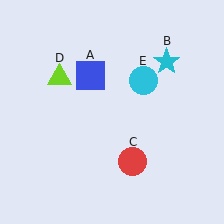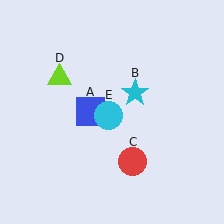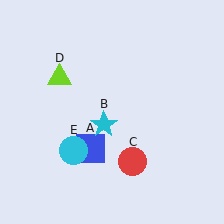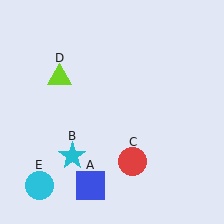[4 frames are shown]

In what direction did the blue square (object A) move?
The blue square (object A) moved down.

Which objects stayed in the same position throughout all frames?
Red circle (object C) and lime triangle (object D) remained stationary.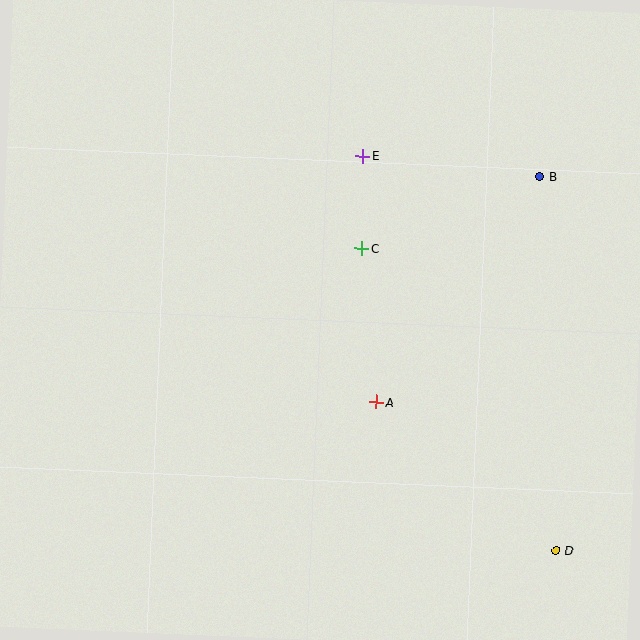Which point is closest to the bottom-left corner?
Point A is closest to the bottom-left corner.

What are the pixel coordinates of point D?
Point D is at (556, 550).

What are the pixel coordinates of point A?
Point A is at (376, 402).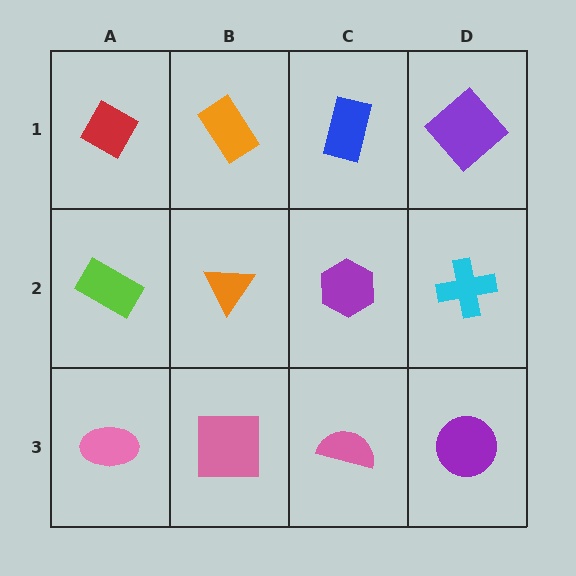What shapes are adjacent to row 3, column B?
An orange triangle (row 2, column B), a pink ellipse (row 3, column A), a pink semicircle (row 3, column C).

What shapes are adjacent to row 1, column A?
A lime rectangle (row 2, column A), an orange rectangle (row 1, column B).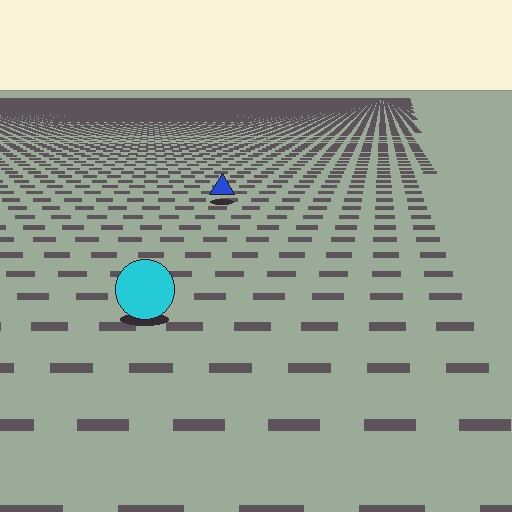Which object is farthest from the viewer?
The blue triangle is farthest from the viewer. It appears smaller and the ground texture around it is denser.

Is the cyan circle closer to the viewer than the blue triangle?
Yes. The cyan circle is closer — you can tell from the texture gradient: the ground texture is coarser near it.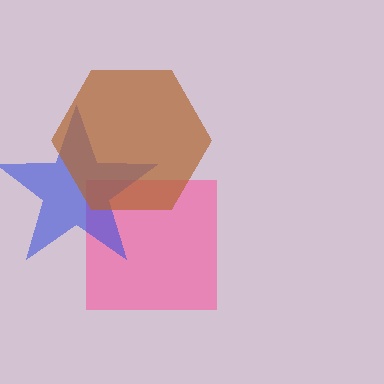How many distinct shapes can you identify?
There are 3 distinct shapes: a pink square, a blue star, a brown hexagon.